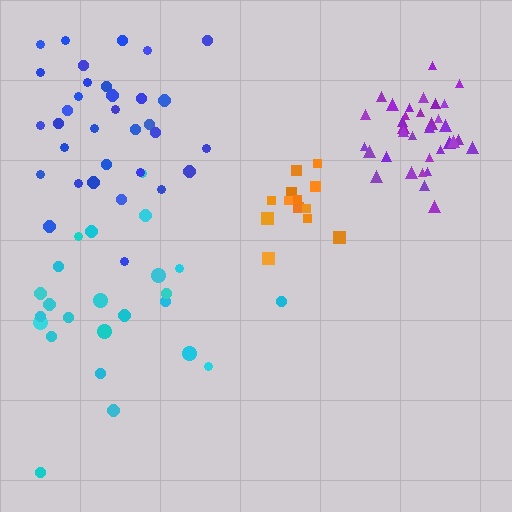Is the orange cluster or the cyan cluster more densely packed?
Orange.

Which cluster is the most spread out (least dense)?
Cyan.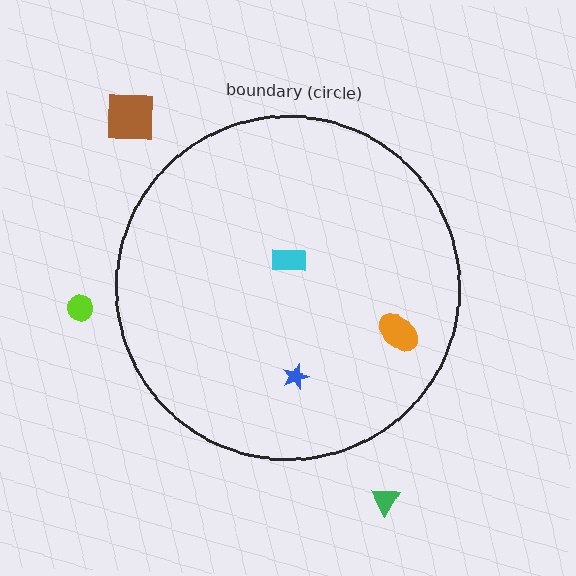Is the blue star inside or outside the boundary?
Inside.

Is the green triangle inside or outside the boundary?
Outside.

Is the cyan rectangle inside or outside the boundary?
Inside.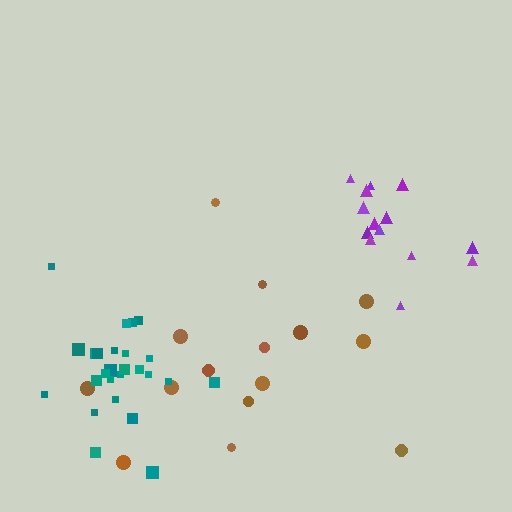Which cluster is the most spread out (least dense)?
Brown.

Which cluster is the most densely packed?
Teal.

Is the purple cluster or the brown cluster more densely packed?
Purple.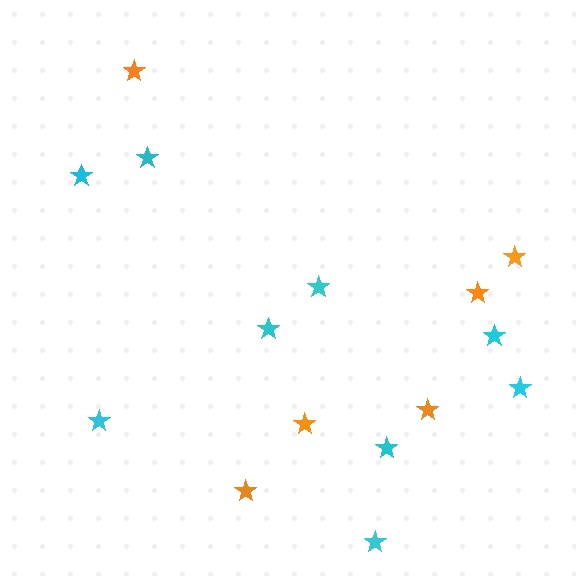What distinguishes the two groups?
There are 2 groups: one group of cyan stars (9) and one group of orange stars (6).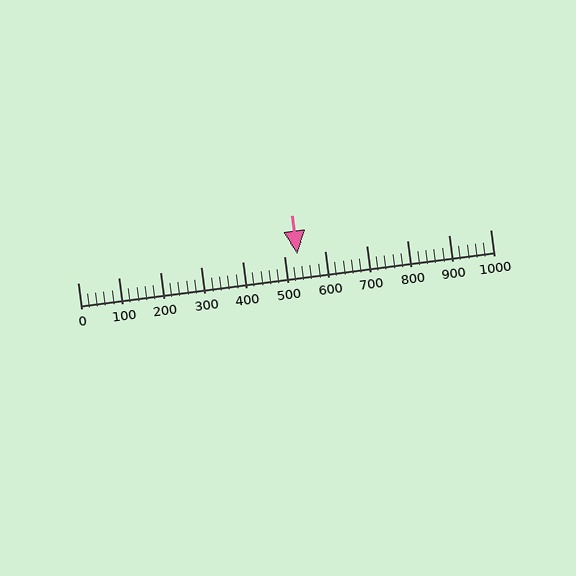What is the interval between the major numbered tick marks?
The major tick marks are spaced 100 units apart.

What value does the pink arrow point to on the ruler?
The pink arrow points to approximately 532.